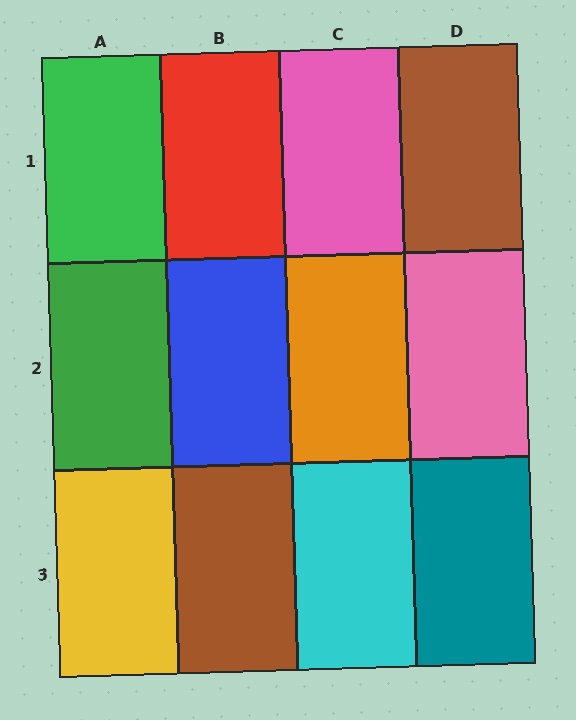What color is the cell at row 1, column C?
Pink.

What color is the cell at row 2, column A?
Green.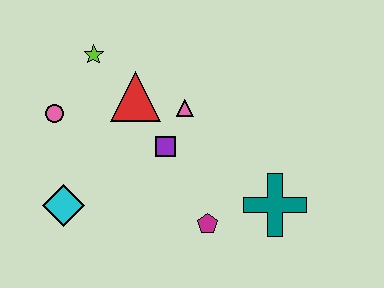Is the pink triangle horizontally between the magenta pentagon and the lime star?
Yes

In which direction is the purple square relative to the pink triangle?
The purple square is below the pink triangle.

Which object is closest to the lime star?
The red triangle is closest to the lime star.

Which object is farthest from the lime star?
The teal cross is farthest from the lime star.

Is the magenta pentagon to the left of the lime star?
No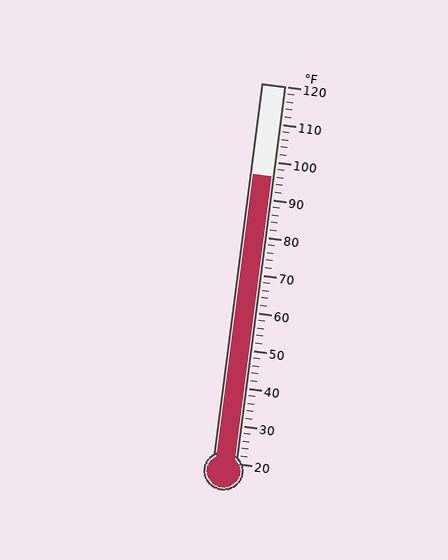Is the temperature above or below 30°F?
The temperature is above 30°F.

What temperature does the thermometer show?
The thermometer shows approximately 96°F.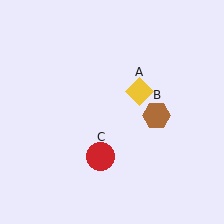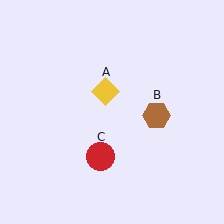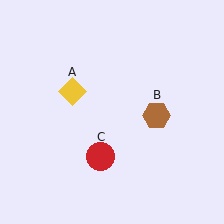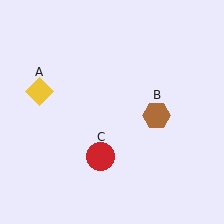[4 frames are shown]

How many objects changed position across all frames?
1 object changed position: yellow diamond (object A).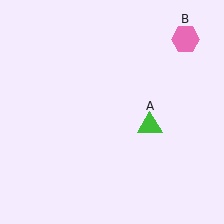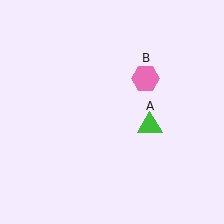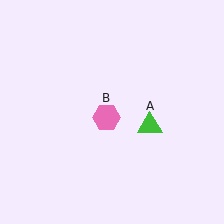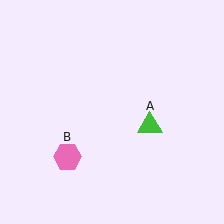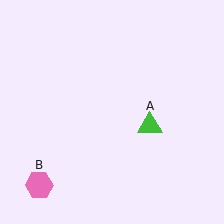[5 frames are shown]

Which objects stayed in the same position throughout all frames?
Green triangle (object A) remained stationary.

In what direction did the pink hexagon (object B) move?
The pink hexagon (object B) moved down and to the left.